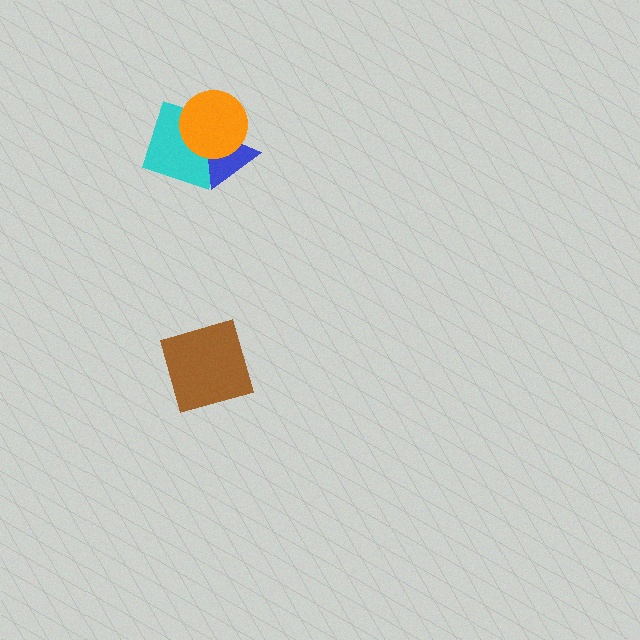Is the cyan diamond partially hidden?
Yes, it is partially covered by another shape.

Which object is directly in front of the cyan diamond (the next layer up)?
The blue triangle is directly in front of the cyan diamond.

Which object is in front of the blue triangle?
The orange circle is in front of the blue triangle.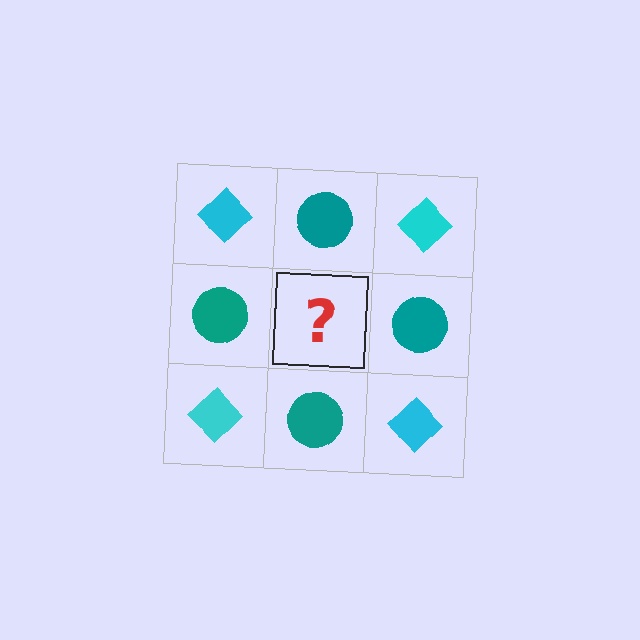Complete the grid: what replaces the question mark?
The question mark should be replaced with a cyan diamond.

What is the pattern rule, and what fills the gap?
The rule is that it alternates cyan diamond and teal circle in a checkerboard pattern. The gap should be filled with a cyan diamond.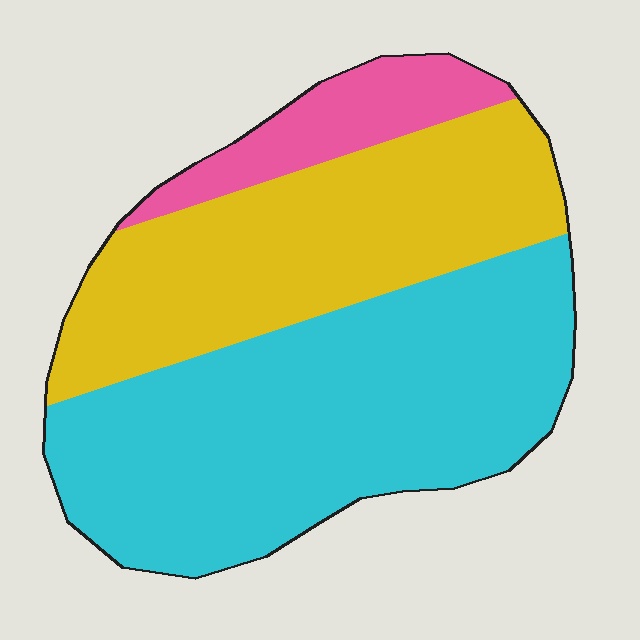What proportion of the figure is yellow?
Yellow covers around 35% of the figure.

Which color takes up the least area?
Pink, at roughly 10%.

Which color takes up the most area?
Cyan, at roughly 50%.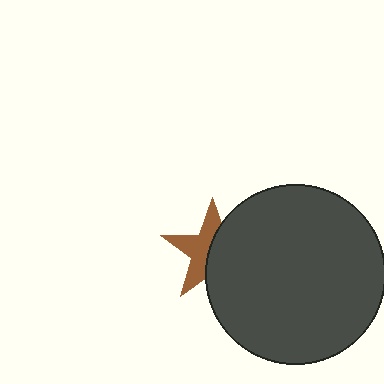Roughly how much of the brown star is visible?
About half of it is visible (roughly 50%).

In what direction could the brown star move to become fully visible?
The brown star could move left. That would shift it out from behind the dark gray circle entirely.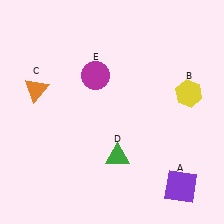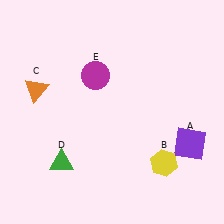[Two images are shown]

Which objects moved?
The objects that moved are: the purple square (A), the yellow hexagon (B), the green triangle (D).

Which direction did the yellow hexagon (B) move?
The yellow hexagon (B) moved down.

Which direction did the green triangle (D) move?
The green triangle (D) moved left.